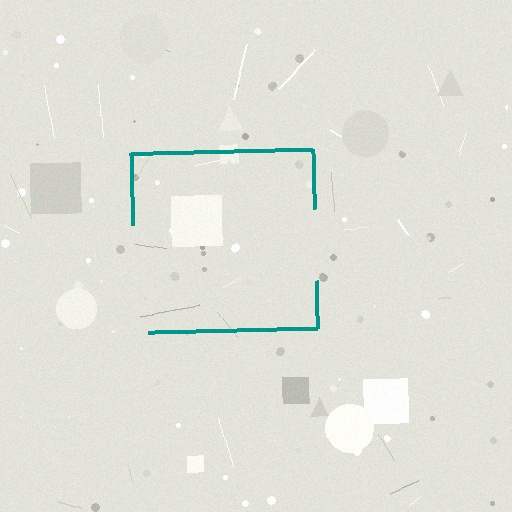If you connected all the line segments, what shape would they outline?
They would outline a square.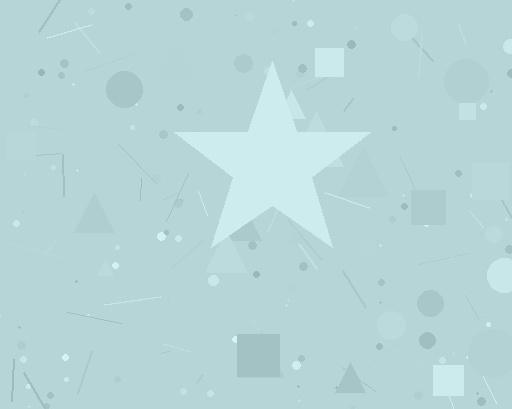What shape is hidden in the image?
A star is hidden in the image.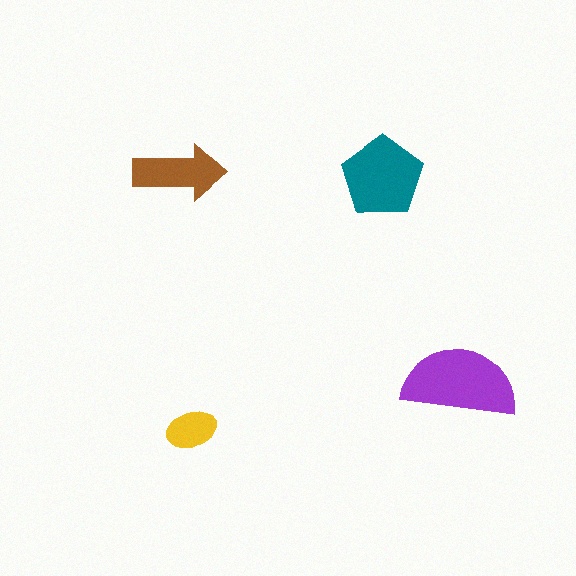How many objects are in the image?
There are 4 objects in the image.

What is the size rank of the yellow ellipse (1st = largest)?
4th.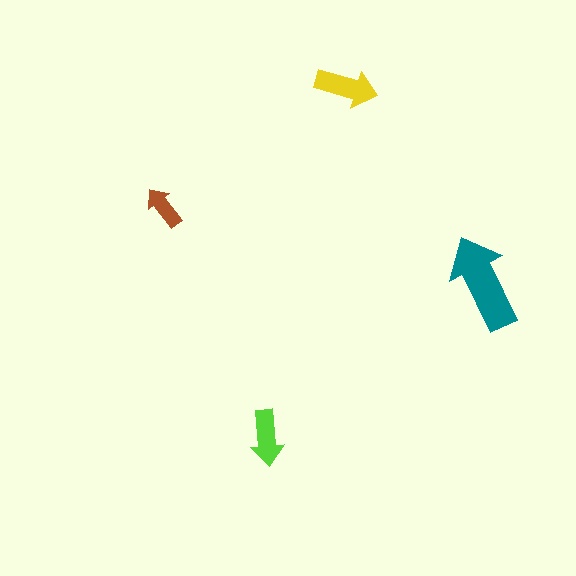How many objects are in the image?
There are 4 objects in the image.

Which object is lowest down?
The lime arrow is bottommost.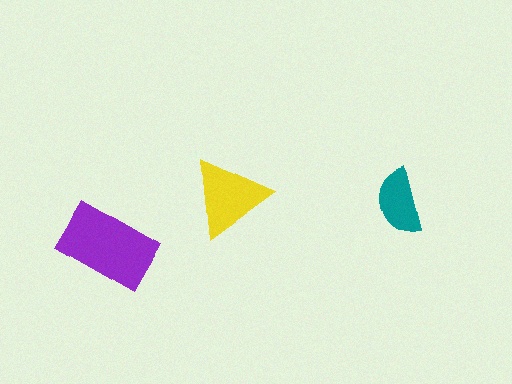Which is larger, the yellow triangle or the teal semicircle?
The yellow triangle.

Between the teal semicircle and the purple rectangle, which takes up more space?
The purple rectangle.